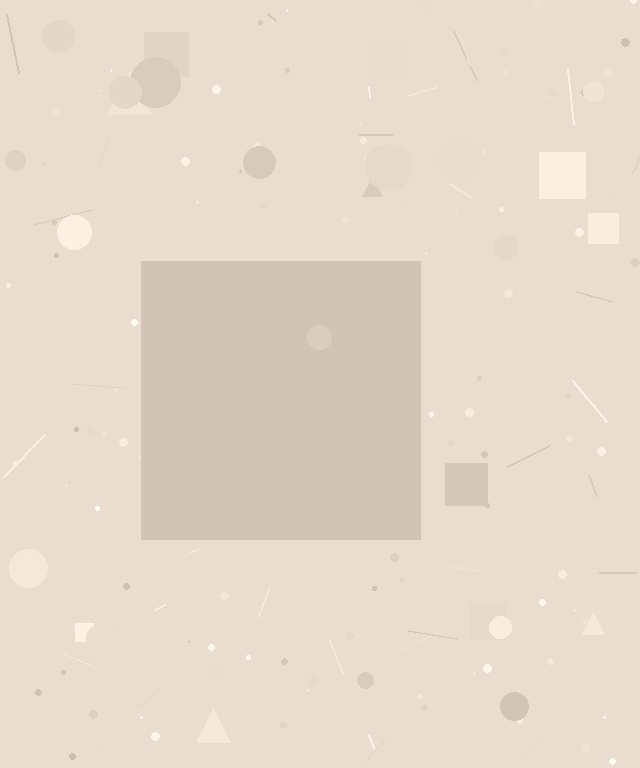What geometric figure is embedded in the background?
A square is embedded in the background.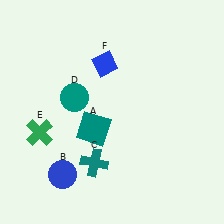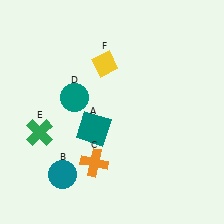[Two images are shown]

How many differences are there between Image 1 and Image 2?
There are 3 differences between the two images.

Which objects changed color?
B changed from blue to teal. C changed from teal to orange. F changed from blue to yellow.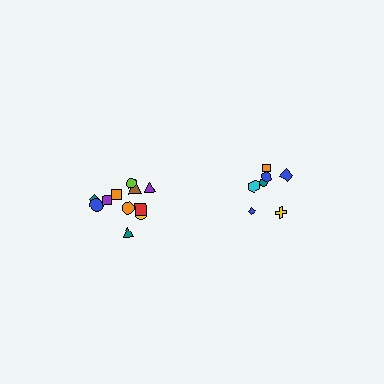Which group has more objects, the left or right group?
The left group.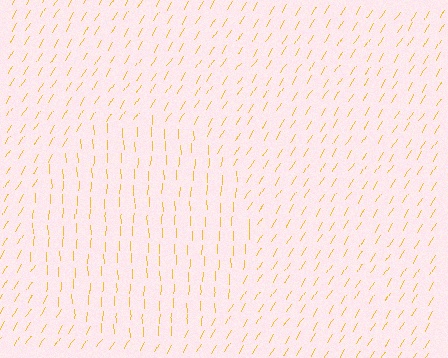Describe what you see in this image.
The image is filled with small yellow line segments. A circle region in the image has lines oriented differently from the surrounding lines, creating a visible texture boundary.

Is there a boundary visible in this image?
Yes, there is a texture boundary formed by a change in line orientation.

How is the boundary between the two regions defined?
The boundary is defined purely by a change in line orientation (approximately 31 degrees difference). All lines are the same color and thickness.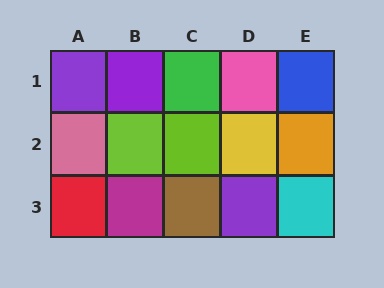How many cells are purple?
3 cells are purple.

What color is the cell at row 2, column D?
Yellow.